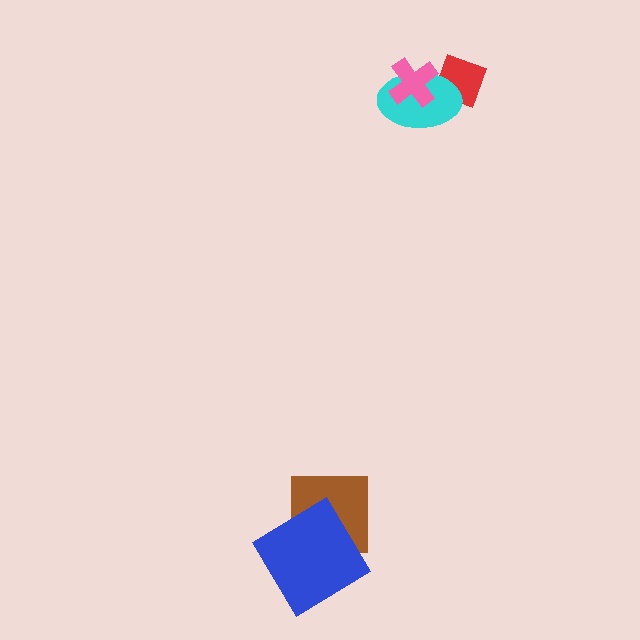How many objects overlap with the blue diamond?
1 object overlaps with the blue diamond.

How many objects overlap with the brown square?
1 object overlaps with the brown square.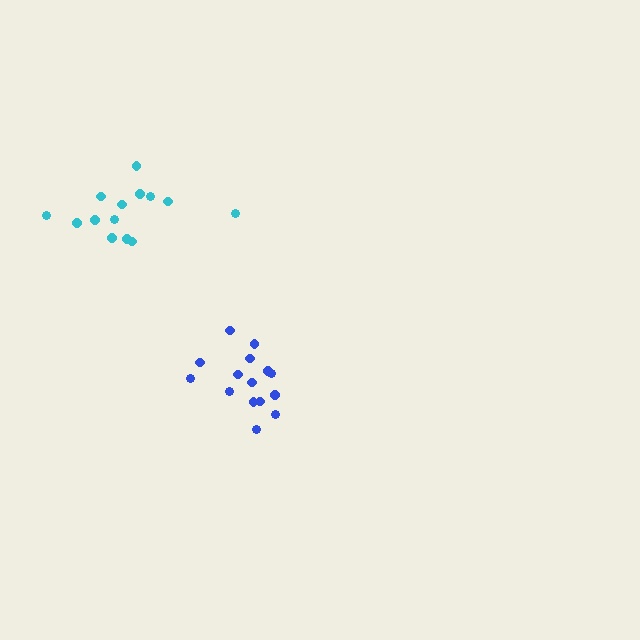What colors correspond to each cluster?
The clusters are colored: blue, cyan.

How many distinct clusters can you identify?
There are 2 distinct clusters.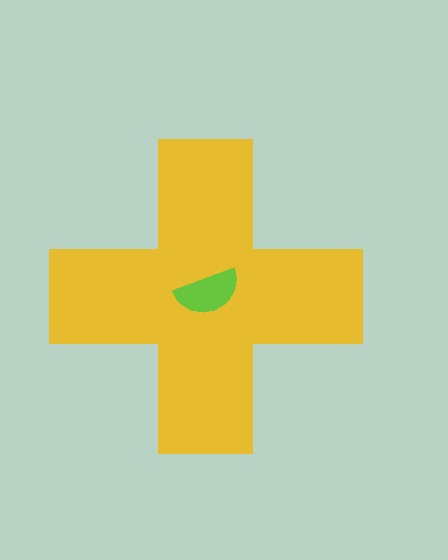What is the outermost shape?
The yellow cross.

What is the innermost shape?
The lime semicircle.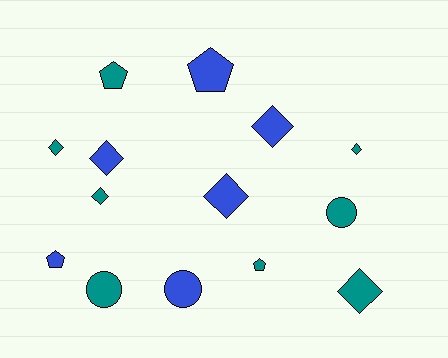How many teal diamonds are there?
There are 4 teal diamonds.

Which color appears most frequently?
Teal, with 8 objects.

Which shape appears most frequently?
Diamond, with 7 objects.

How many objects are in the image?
There are 14 objects.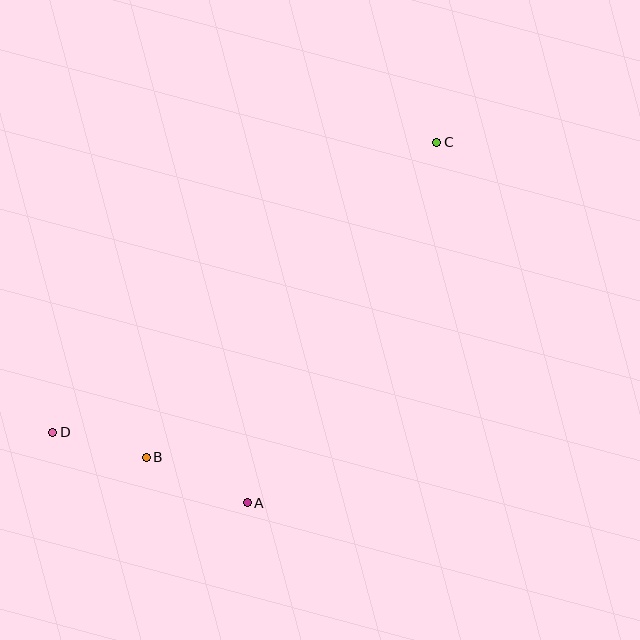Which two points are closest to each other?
Points B and D are closest to each other.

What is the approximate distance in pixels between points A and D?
The distance between A and D is approximately 207 pixels.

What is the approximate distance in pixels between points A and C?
The distance between A and C is approximately 407 pixels.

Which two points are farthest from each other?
Points C and D are farthest from each other.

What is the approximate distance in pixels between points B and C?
The distance between B and C is approximately 429 pixels.